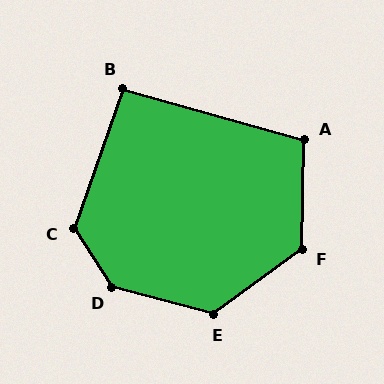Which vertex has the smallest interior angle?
B, at approximately 94 degrees.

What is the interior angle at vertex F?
Approximately 128 degrees (obtuse).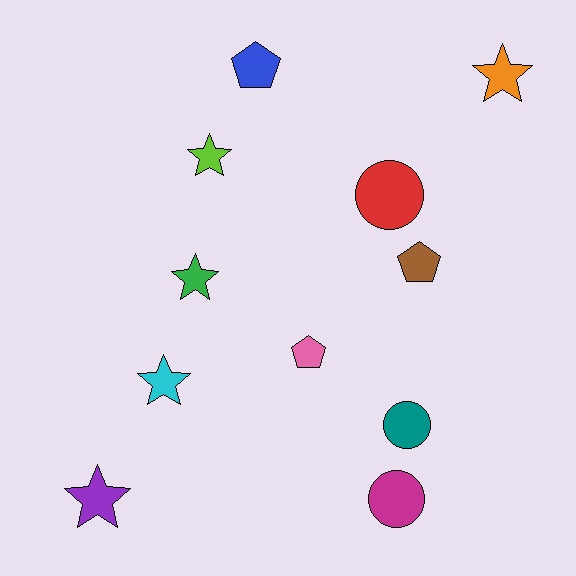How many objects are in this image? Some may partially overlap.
There are 11 objects.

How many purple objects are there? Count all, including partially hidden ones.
There is 1 purple object.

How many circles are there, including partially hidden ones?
There are 3 circles.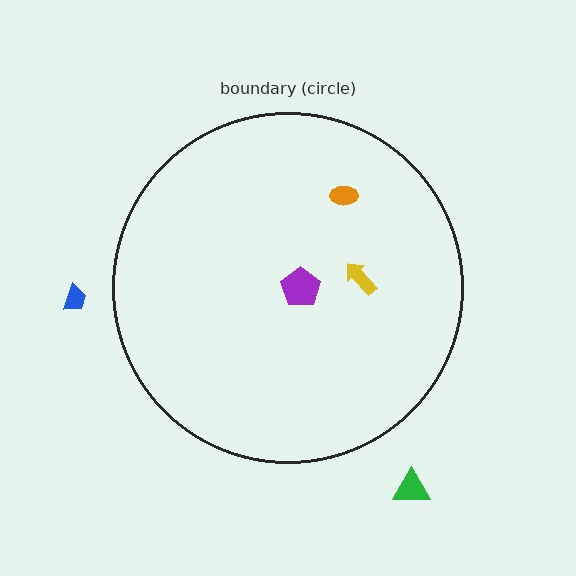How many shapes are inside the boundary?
3 inside, 2 outside.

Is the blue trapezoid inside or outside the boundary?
Outside.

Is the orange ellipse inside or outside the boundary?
Inside.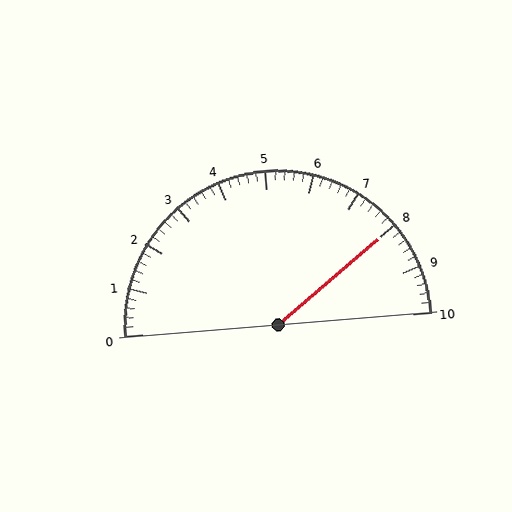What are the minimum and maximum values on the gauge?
The gauge ranges from 0 to 10.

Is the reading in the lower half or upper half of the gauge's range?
The reading is in the upper half of the range (0 to 10).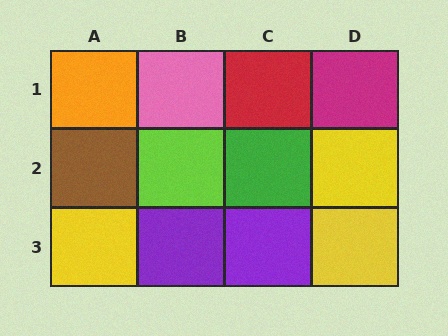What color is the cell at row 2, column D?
Yellow.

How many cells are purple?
2 cells are purple.